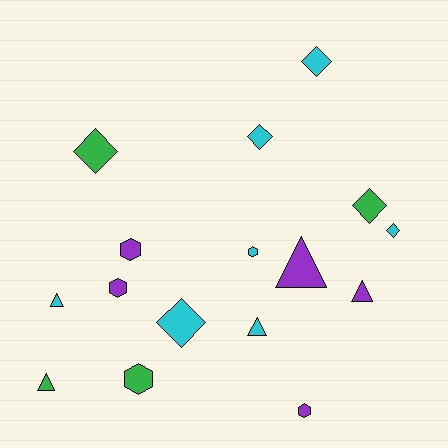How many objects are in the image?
There are 16 objects.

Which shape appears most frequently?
Diamond, with 6 objects.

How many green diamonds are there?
There are 2 green diamonds.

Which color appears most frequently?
Cyan, with 7 objects.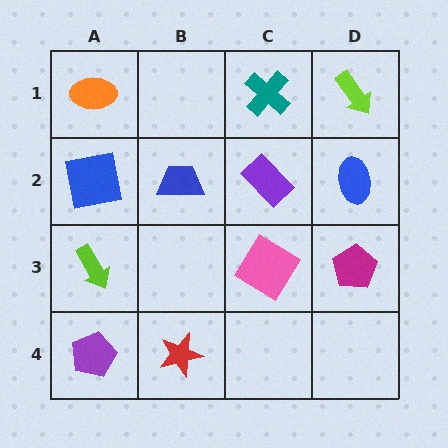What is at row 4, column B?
A red star.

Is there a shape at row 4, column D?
No, that cell is empty.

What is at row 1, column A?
An orange ellipse.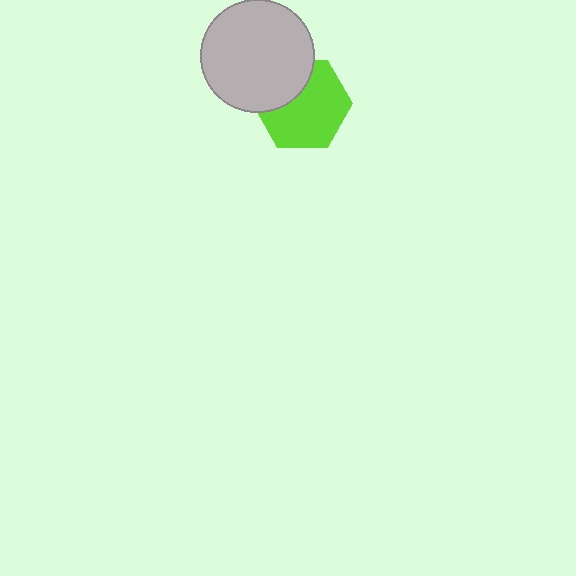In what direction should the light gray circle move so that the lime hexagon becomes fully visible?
The light gray circle should move toward the upper-left. That is the shortest direction to clear the overlap and leave the lime hexagon fully visible.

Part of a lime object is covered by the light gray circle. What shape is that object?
It is a hexagon.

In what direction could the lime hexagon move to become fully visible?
The lime hexagon could move toward the lower-right. That would shift it out from behind the light gray circle entirely.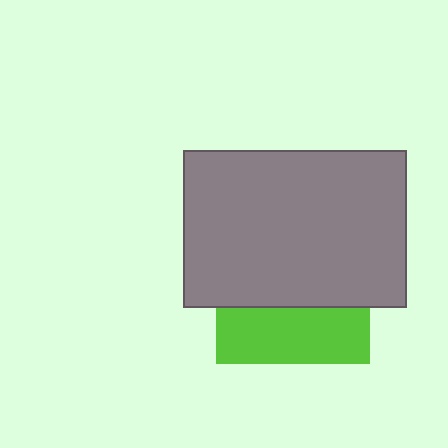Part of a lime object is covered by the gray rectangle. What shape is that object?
It is a square.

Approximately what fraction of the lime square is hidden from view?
Roughly 64% of the lime square is hidden behind the gray rectangle.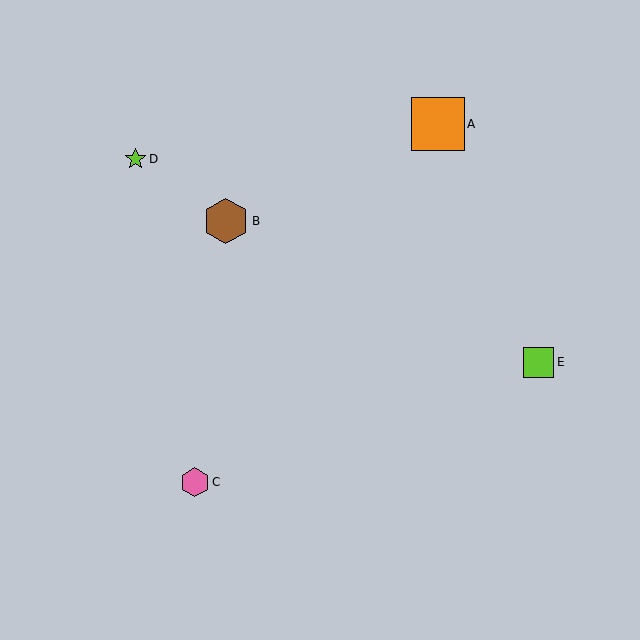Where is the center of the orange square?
The center of the orange square is at (438, 124).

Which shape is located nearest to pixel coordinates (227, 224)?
The brown hexagon (labeled B) at (226, 221) is nearest to that location.